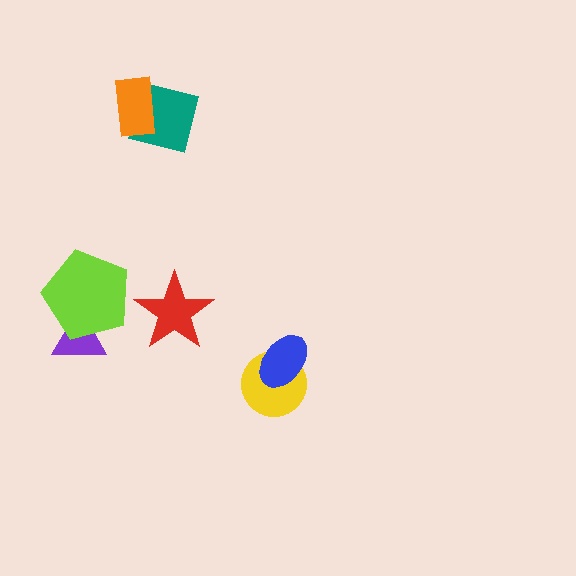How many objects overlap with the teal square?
1 object overlaps with the teal square.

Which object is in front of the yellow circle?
The blue ellipse is in front of the yellow circle.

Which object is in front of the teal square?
The orange rectangle is in front of the teal square.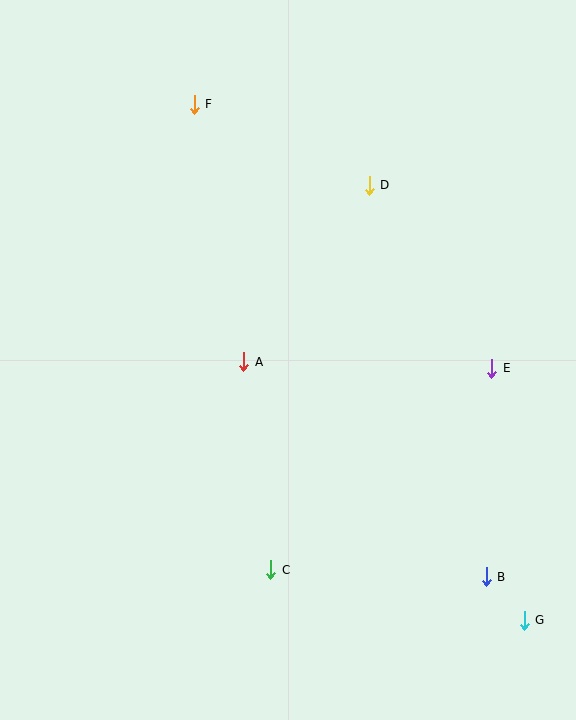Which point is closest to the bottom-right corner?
Point G is closest to the bottom-right corner.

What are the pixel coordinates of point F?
Point F is at (194, 104).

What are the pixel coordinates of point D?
Point D is at (369, 185).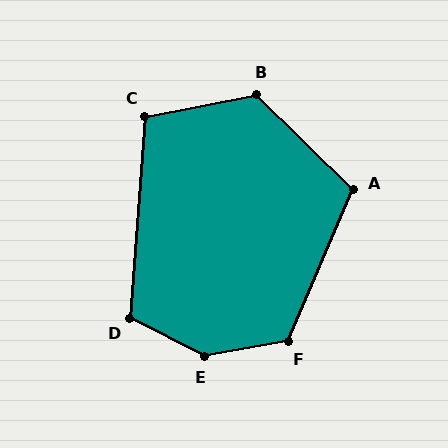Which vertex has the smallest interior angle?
C, at approximately 106 degrees.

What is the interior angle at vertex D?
Approximately 112 degrees (obtuse).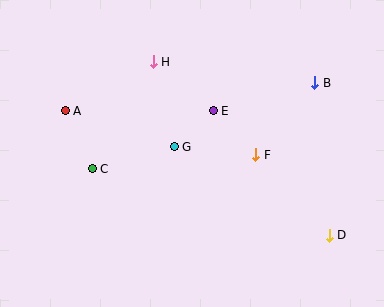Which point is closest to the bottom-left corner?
Point C is closest to the bottom-left corner.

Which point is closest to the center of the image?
Point G at (174, 147) is closest to the center.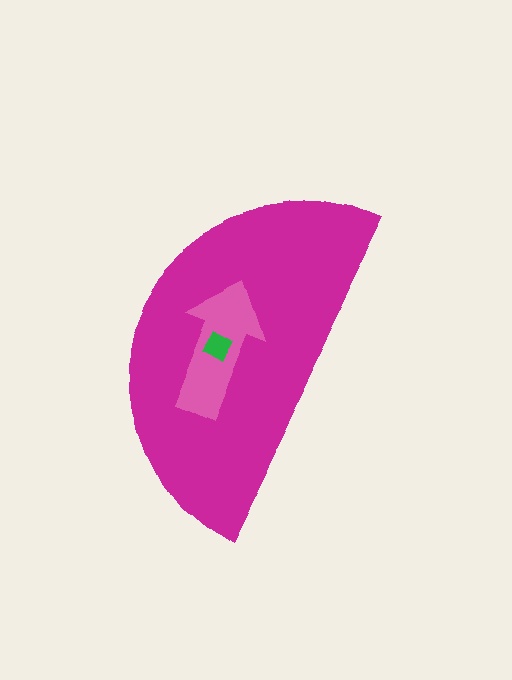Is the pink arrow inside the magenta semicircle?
Yes.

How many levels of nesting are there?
3.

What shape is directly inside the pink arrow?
The green square.